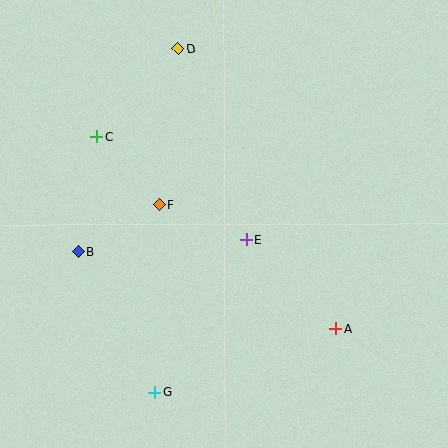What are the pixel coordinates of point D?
Point D is at (178, 49).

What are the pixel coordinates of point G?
Point G is at (155, 392).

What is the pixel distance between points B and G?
The distance between B and G is 160 pixels.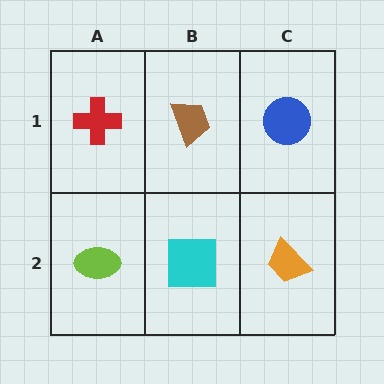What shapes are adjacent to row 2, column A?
A red cross (row 1, column A), a cyan square (row 2, column B).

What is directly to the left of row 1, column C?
A brown trapezoid.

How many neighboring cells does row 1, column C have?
2.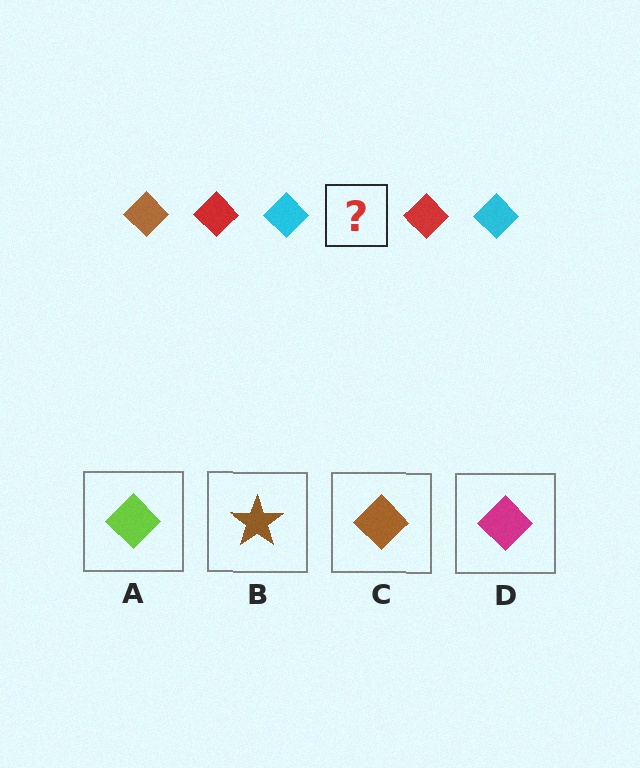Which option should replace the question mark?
Option C.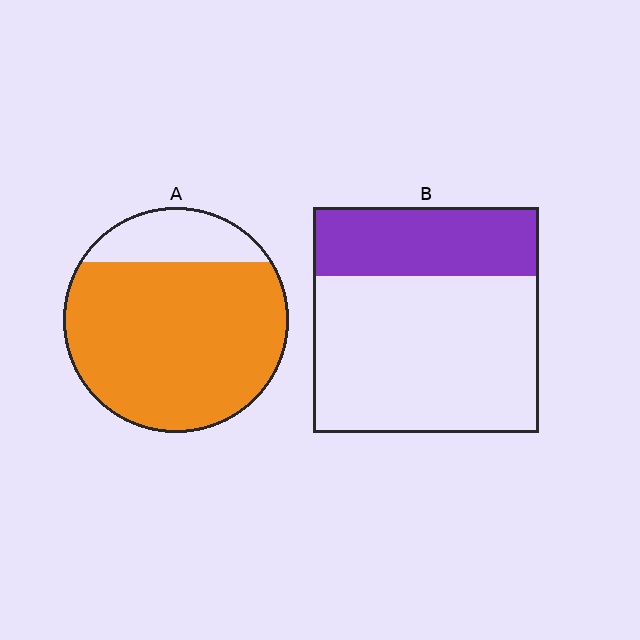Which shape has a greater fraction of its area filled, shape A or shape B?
Shape A.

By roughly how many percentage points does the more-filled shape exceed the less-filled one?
By roughly 50 percentage points (A over B).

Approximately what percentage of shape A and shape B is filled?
A is approximately 80% and B is approximately 30%.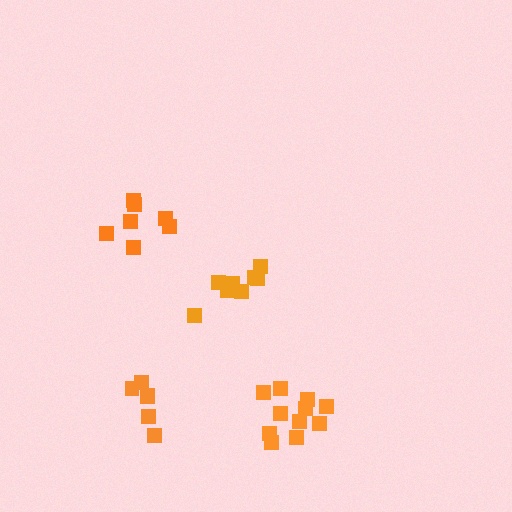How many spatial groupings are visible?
There are 4 spatial groupings.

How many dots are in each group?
Group 1: 8 dots, Group 2: 11 dots, Group 3: 6 dots, Group 4: 7 dots (32 total).